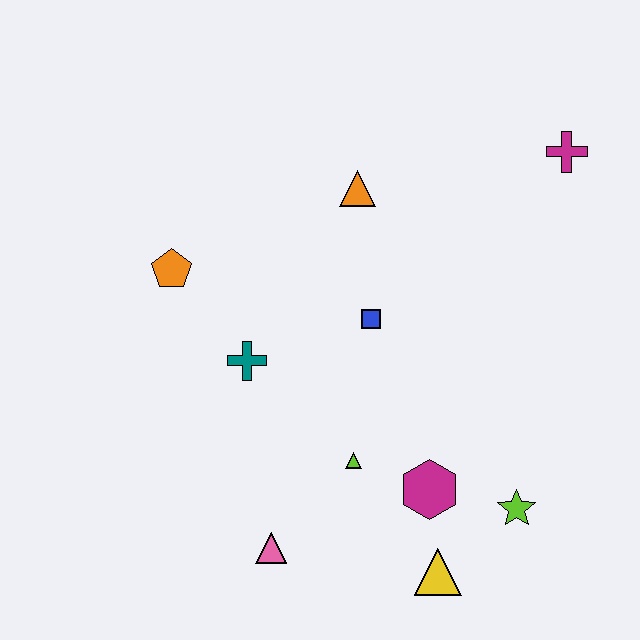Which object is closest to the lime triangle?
The magenta hexagon is closest to the lime triangle.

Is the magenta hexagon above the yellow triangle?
Yes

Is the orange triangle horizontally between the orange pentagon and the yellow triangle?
Yes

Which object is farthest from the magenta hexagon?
The magenta cross is farthest from the magenta hexagon.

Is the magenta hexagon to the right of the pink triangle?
Yes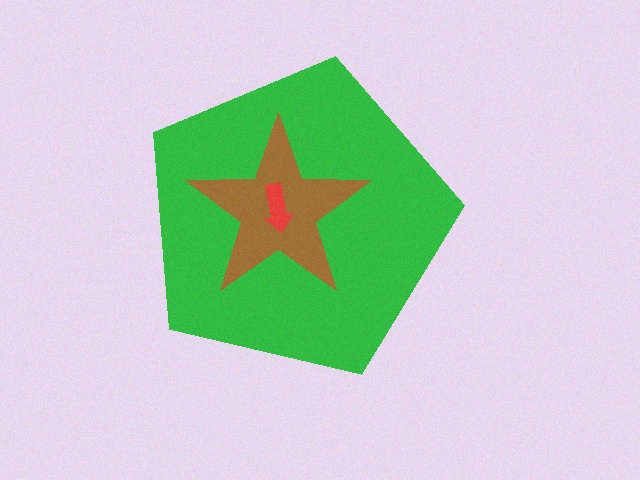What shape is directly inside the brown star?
The red arrow.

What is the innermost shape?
The red arrow.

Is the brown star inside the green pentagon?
Yes.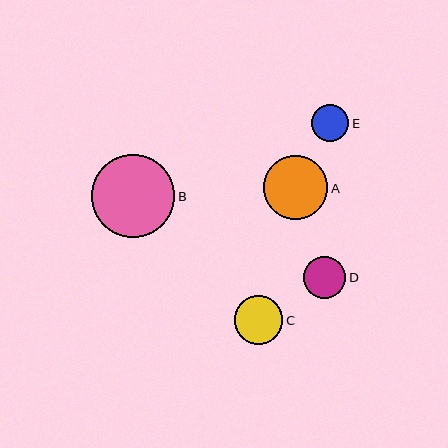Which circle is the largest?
Circle B is the largest with a size of approximately 83 pixels.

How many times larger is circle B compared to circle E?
Circle B is approximately 2.2 times the size of circle E.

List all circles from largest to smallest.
From largest to smallest: B, A, C, D, E.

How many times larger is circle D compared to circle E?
Circle D is approximately 1.1 times the size of circle E.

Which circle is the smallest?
Circle E is the smallest with a size of approximately 38 pixels.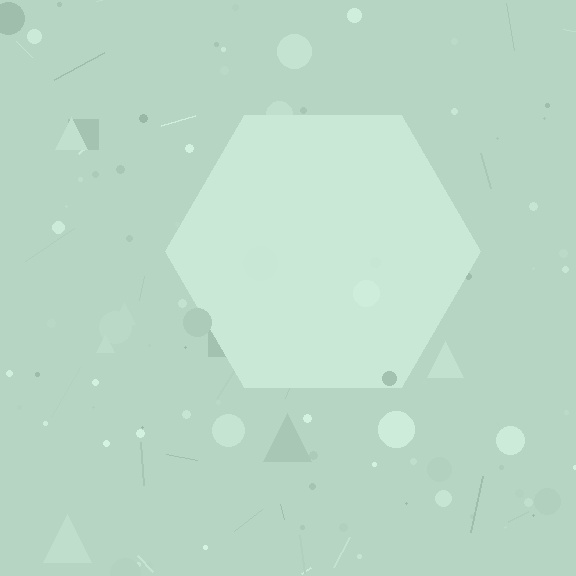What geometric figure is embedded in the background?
A hexagon is embedded in the background.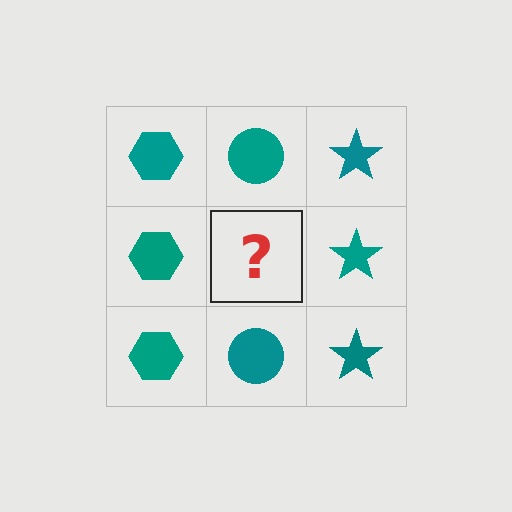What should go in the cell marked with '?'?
The missing cell should contain a teal circle.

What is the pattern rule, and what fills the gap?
The rule is that each column has a consistent shape. The gap should be filled with a teal circle.